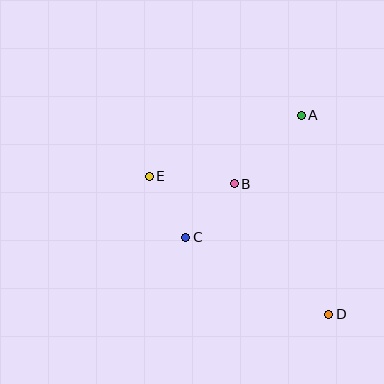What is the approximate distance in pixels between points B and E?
The distance between B and E is approximately 85 pixels.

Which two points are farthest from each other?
Points D and E are farthest from each other.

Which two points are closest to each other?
Points C and E are closest to each other.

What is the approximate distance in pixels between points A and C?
The distance between A and C is approximately 168 pixels.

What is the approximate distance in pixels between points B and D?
The distance between B and D is approximately 161 pixels.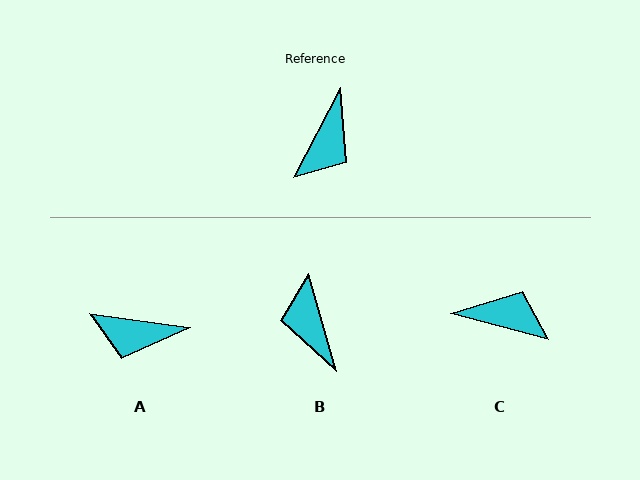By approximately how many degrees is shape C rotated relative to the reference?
Approximately 102 degrees counter-clockwise.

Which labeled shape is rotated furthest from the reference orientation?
B, about 137 degrees away.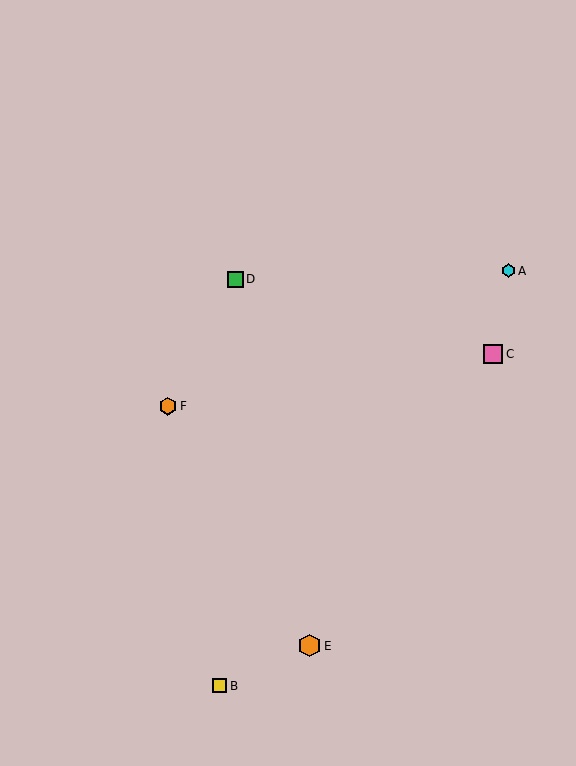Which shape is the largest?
The orange hexagon (labeled E) is the largest.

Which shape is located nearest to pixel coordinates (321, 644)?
The orange hexagon (labeled E) at (309, 646) is nearest to that location.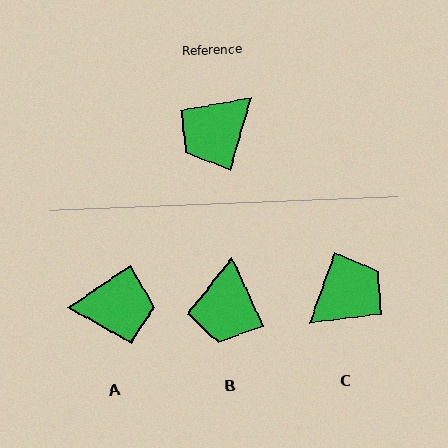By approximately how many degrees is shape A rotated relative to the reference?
Approximately 140 degrees counter-clockwise.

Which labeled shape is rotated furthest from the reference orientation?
C, about 177 degrees away.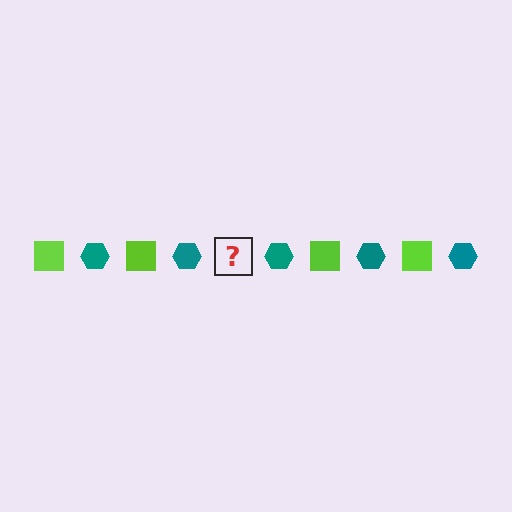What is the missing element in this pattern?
The missing element is a lime square.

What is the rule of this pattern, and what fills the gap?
The rule is that the pattern alternates between lime square and teal hexagon. The gap should be filled with a lime square.